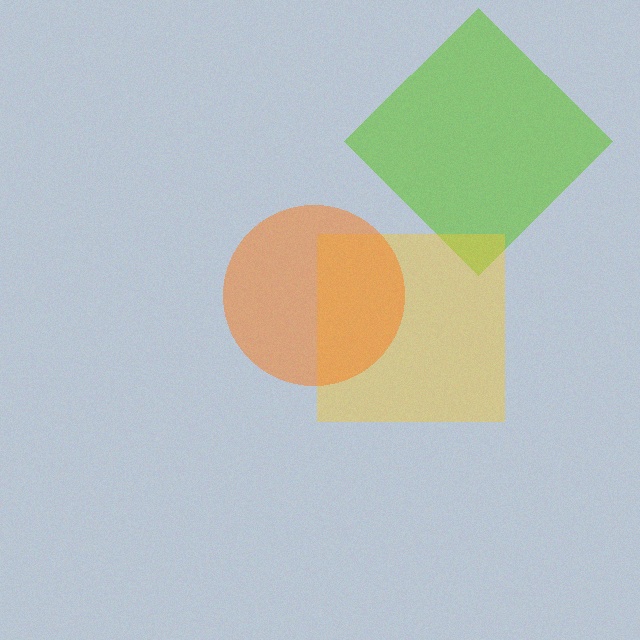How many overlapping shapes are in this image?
There are 3 overlapping shapes in the image.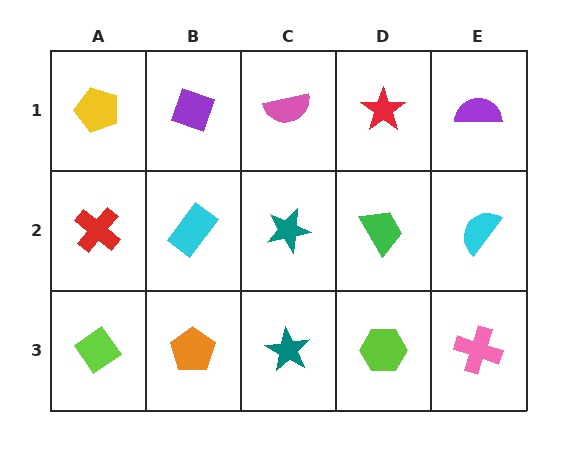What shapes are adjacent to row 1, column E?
A cyan semicircle (row 2, column E), a red star (row 1, column D).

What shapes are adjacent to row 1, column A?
A red cross (row 2, column A), a purple diamond (row 1, column B).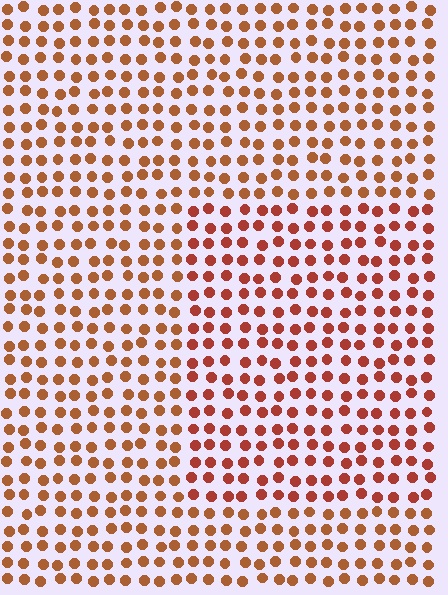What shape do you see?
I see a rectangle.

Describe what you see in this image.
The image is filled with small brown elements in a uniform arrangement. A rectangle-shaped region is visible where the elements are tinted to a slightly different hue, forming a subtle color boundary.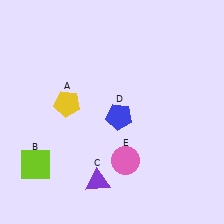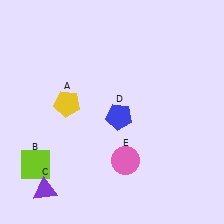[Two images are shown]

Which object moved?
The purple triangle (C) moved left.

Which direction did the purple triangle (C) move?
The purple triangle (C) moved left.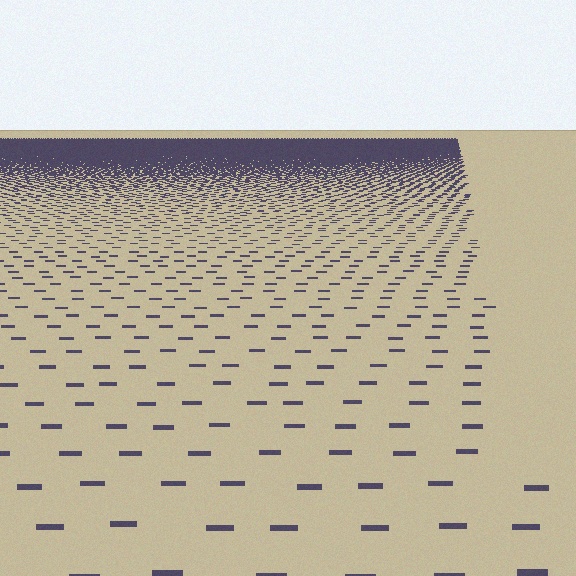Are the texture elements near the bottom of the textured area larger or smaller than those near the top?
Larger. Near the bottom, elements are closer to the viewer and appear at a bigger on-screen size.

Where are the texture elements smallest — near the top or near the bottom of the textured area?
Near the top.